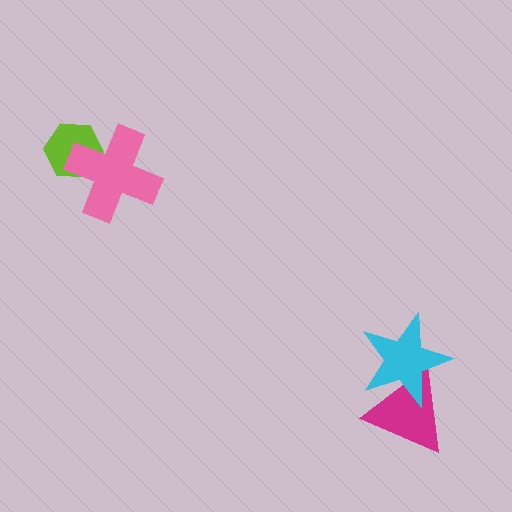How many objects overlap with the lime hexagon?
1 object overlaps with the lime hexagon.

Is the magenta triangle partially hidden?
Yes, it is partially covered by another shape.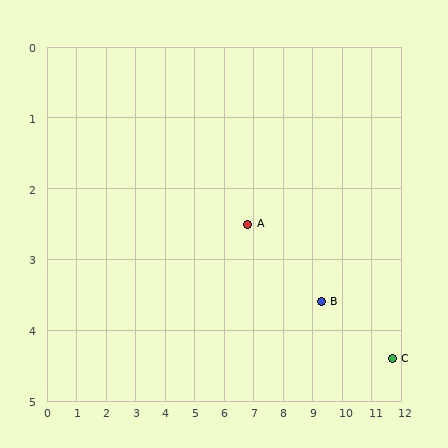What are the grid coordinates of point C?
Point C is at approximately (11.7, 4.4).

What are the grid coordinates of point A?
Point A is at approximately (6.8, 2.5).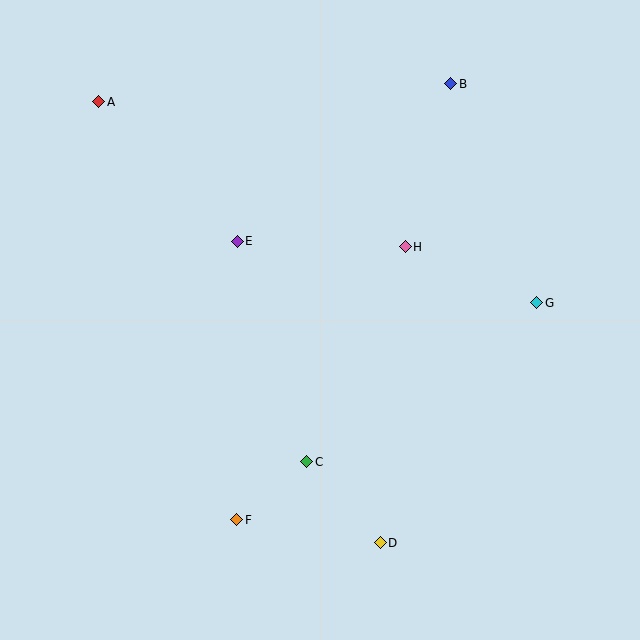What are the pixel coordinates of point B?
Point B is at (451, 84).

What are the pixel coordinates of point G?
Point G is at (537, 303).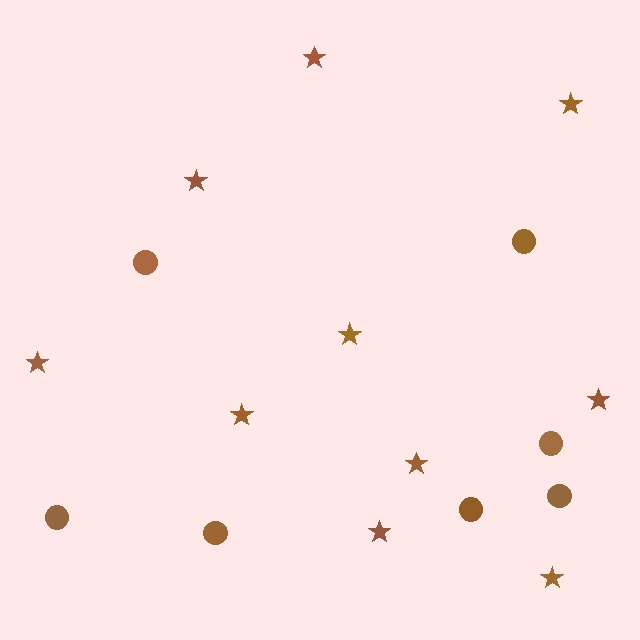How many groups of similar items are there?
There are 2 groups: one group of circles (7) and one group of stars (10).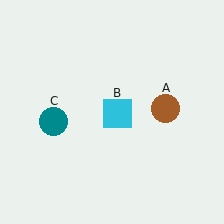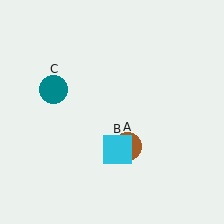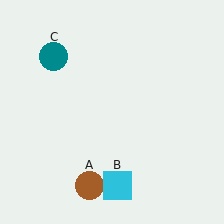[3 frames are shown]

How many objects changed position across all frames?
3 objects changed position: brown circle (object A), cyan square (object B), teal circle (object C).